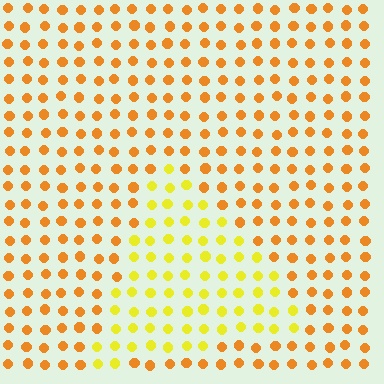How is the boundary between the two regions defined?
The boundary is defined purely by a slight shift in hue (about 32 degrees). Spacing, size, and orientation are identical on both sides.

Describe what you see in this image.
The image is filled with small orange elements in a uniform arrangement. A triangle-shaped region is visible where the elements are tinted to a slightly different hue, forming a subtle color boundary.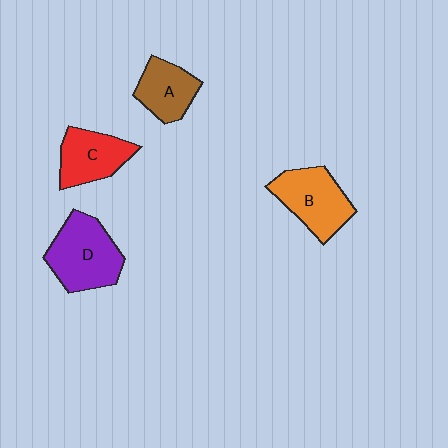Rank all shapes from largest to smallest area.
From largest to smallest: D (purple), B (orange), C (red), A (brown).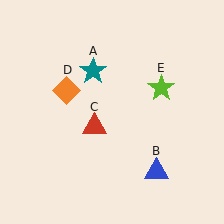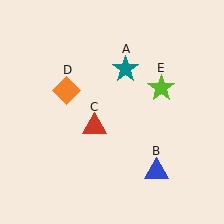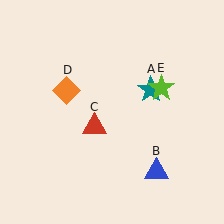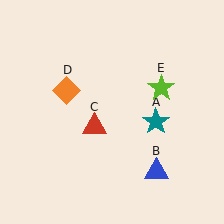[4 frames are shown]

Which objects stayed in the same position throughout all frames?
Blue triangle (object B) and red triangle (object C) and orange diamond (object D) and lime star (object E) remained stationary.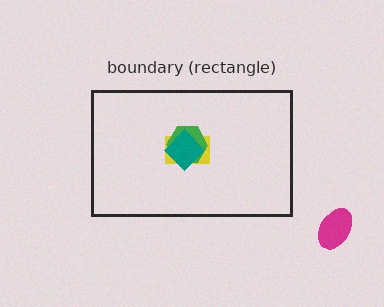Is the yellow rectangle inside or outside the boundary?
Inside.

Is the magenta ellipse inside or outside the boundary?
Outside.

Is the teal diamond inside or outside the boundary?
Inside.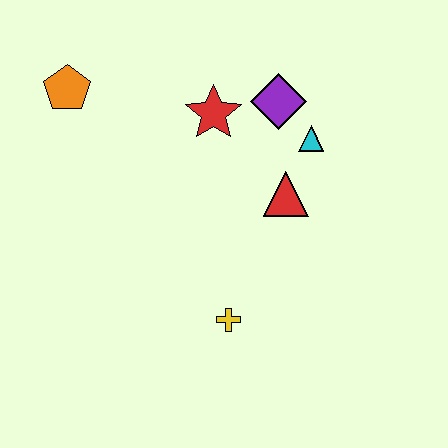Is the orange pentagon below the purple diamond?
No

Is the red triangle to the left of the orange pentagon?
No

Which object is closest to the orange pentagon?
The red star is closest to the orange pentagon.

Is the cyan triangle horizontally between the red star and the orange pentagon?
No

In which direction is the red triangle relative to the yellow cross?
The red triangle is above the yellow cross.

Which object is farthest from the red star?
The yellow cross is farthest from the red star.